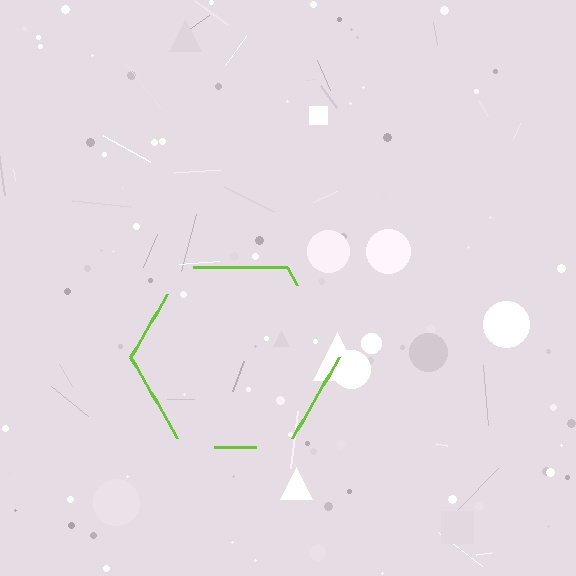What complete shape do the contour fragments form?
The contour fragments form a hexagon.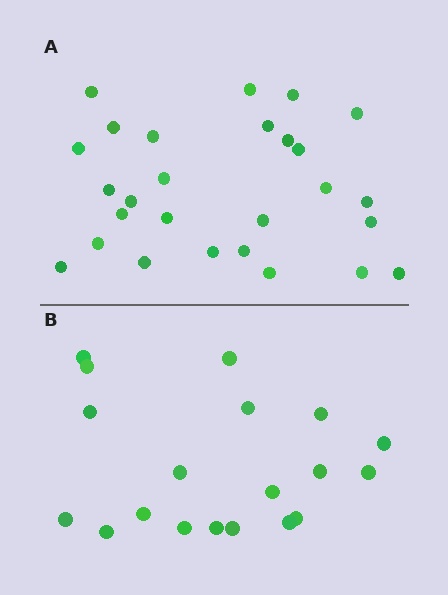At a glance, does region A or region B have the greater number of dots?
Region A (the top region) has more dots.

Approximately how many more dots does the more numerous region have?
Region A has roughly 8 or so more dots than region B.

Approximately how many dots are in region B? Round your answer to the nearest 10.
About 20 dots. (The exact count is 19, which rounds to 20.)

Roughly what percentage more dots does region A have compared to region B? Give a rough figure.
About 40% more.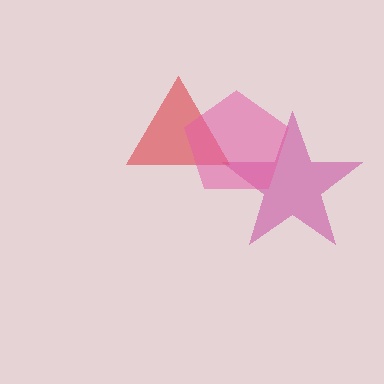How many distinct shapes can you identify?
There are 3 distinct shapes: a magenta star, a red triangle, a pink pentagon.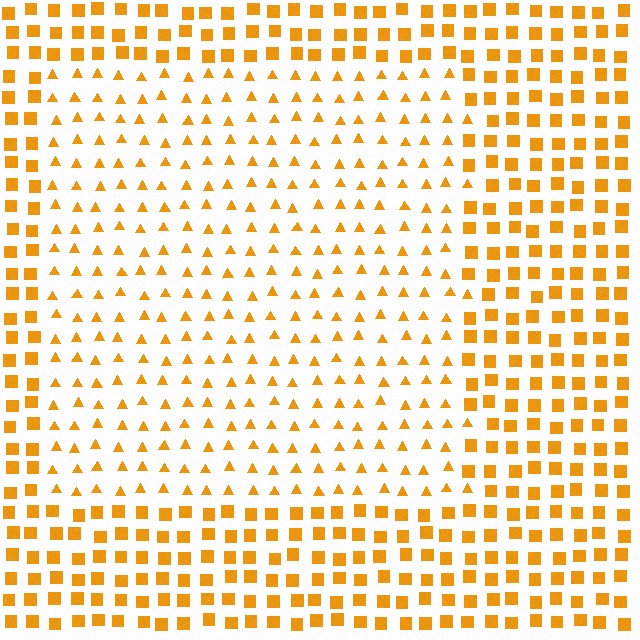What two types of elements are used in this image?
The image uses triangles inside the rectangle region and squares outside it.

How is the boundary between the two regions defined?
The boundary is defined by a change in element shape: triangles inside vs. squares outside. All elements share the same color and spacing.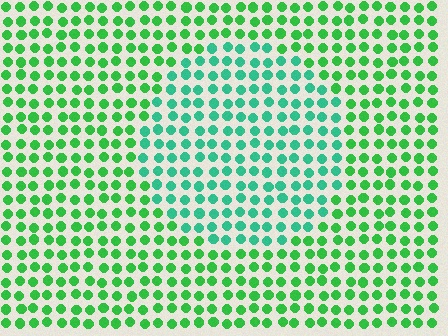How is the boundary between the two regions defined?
The boundary is defined purely by a slight shift in hue (about 32 degrees). Spacing, size, and orientation are identical on both sides.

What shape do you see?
I see a circle.